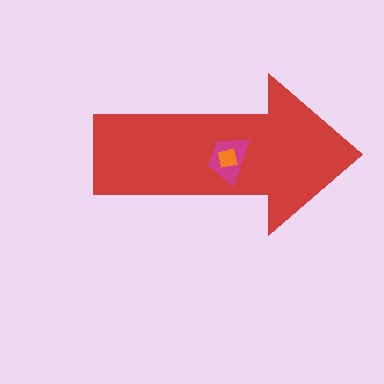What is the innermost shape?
The orange square.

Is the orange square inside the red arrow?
Yes.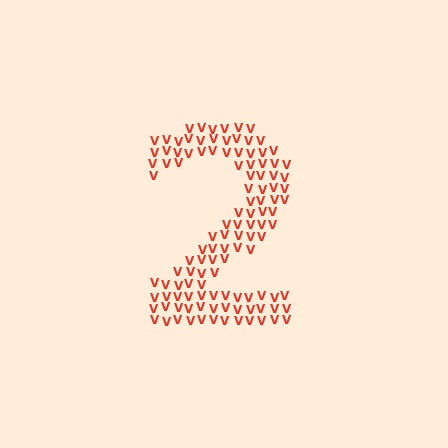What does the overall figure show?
The overall figure shows the digit 2.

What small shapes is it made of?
It is made of small letter V's.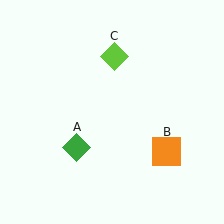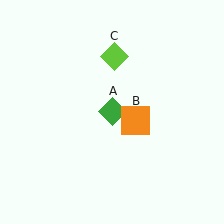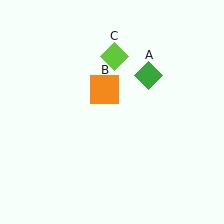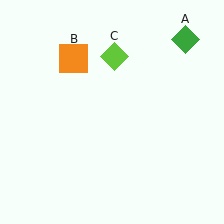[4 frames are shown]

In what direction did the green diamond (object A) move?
The green diamond (object A) moved up and to the right.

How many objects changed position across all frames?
2 objects changed position: green diamond (object A), orange square (object B).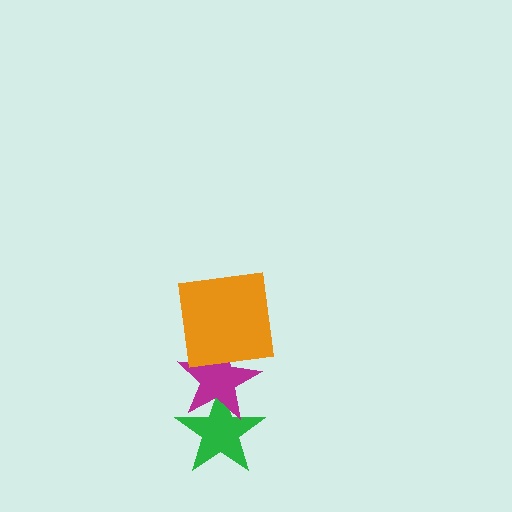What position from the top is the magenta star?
The magenta star is 2nd from the top.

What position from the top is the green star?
The green star is 3rd from the top.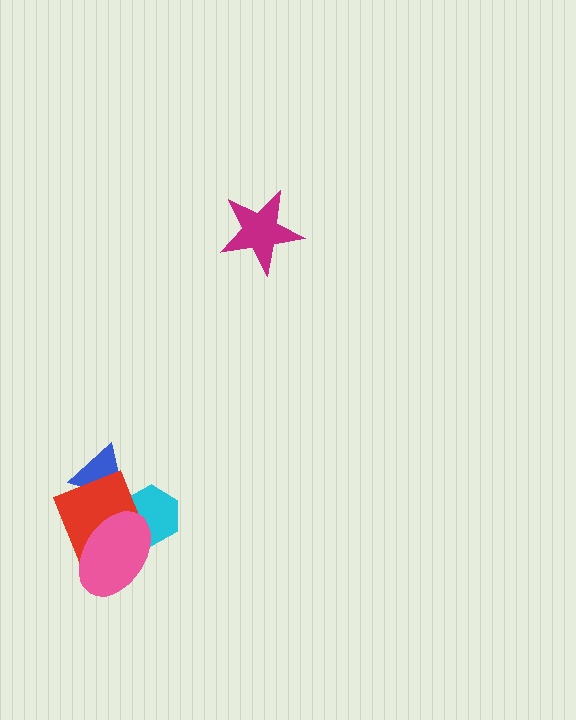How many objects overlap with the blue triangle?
1 object overlaps with the blue triangle.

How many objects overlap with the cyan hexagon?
2 objects overlap with the cyan hexagon.